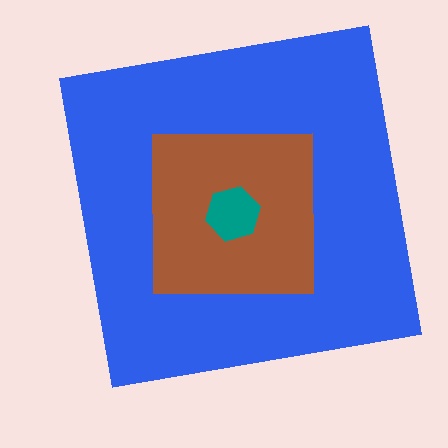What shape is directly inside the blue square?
The brown square.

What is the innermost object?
The teal hexagon.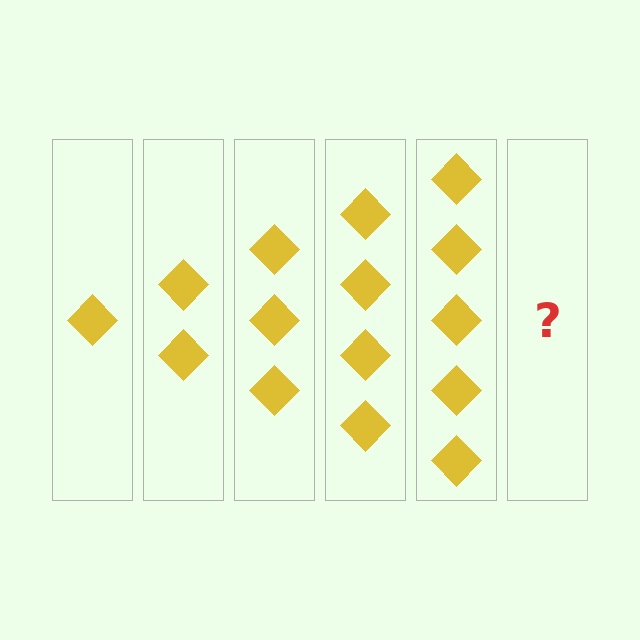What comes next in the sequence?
The next element should be 6 diamonds.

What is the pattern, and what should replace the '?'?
The pattern is that each step adds one more diamond. The '?' should be 6 diamonds.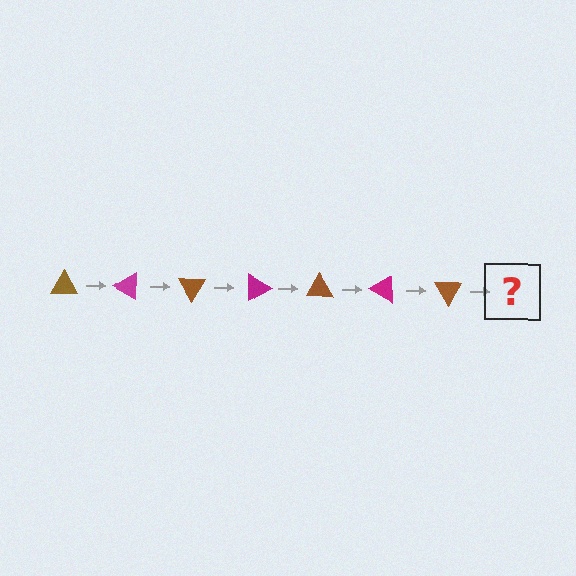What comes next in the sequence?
The next element should be a magenta triangle, rotated 210 degrees from the start.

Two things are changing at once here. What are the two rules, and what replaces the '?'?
The two rules are that it rotates 30 degrees each step and the color cycles through brown and magenta. The '?' should be a magenta triangle, rotated 210 degrees from the start.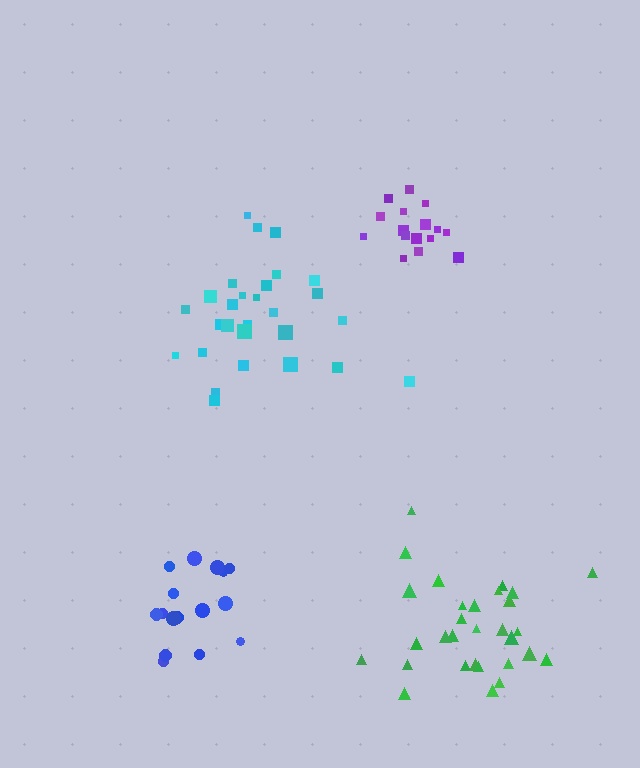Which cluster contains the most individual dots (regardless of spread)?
Green (30).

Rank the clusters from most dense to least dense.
purple, blue, green, cyan.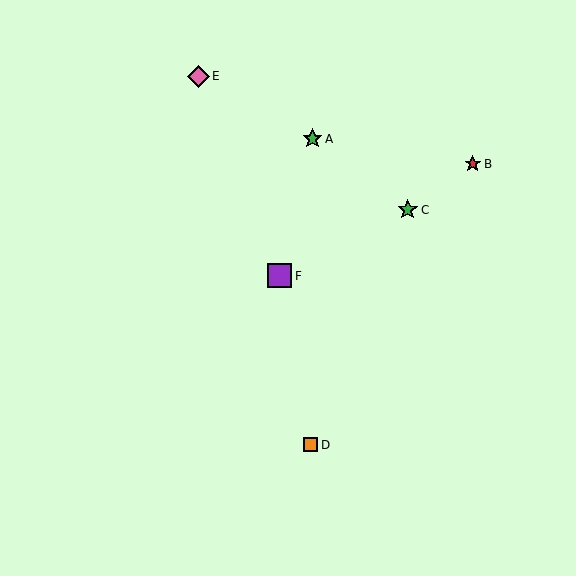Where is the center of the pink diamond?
The center of the pink diamond is at (198, 76).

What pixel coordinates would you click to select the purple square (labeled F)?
Click at (279, 276) to select the purple square F.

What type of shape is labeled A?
Shape A is a green star.